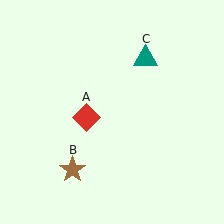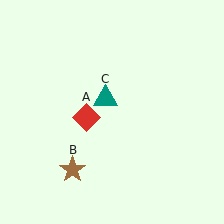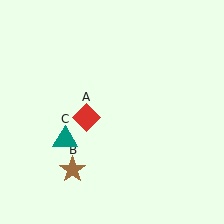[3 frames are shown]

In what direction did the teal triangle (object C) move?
The teal triangle (object C) moved down and to the left.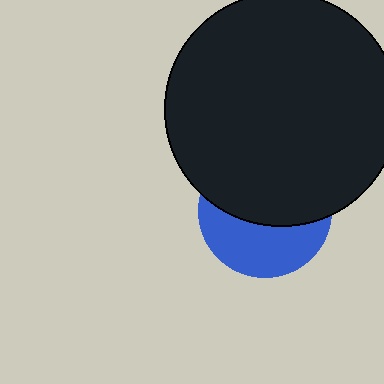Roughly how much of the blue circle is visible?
A small part of it is visible (roughly 42%).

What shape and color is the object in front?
The object in front is a black circle.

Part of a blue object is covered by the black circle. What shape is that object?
It is a circle.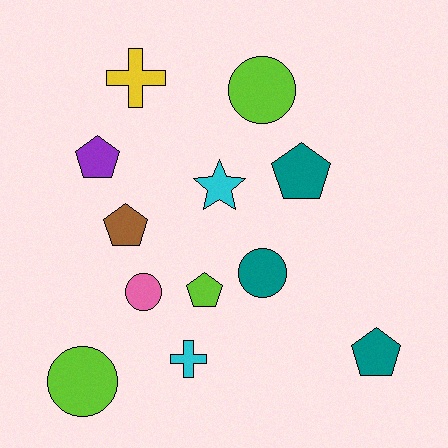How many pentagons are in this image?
There are 5 pentagons.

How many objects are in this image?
There are 12 objects.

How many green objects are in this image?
There are no green objects.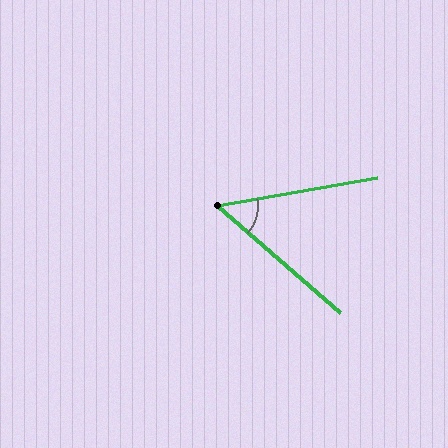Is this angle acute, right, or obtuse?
It is acute.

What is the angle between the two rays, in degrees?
Approximately 51 degrees.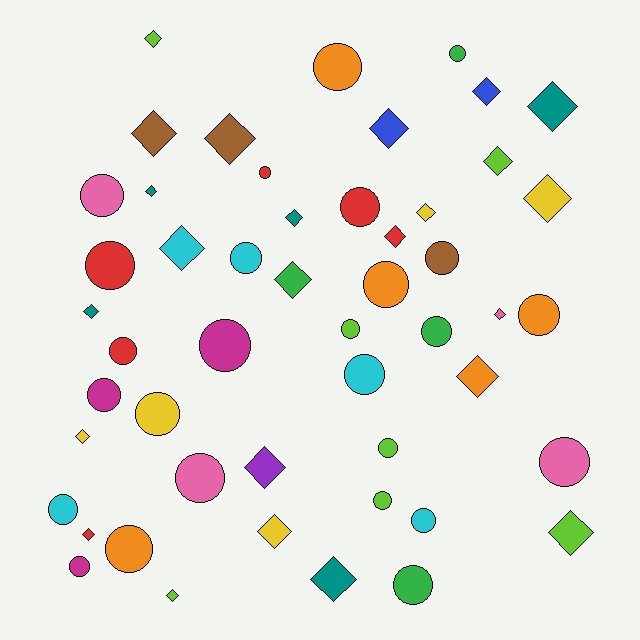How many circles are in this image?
There are 26 circles.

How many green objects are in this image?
There are 4 green objects.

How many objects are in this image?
There are 50 objects.